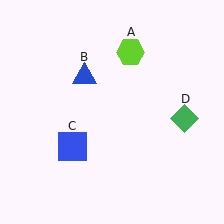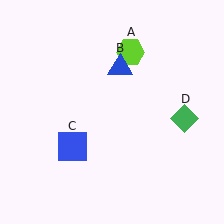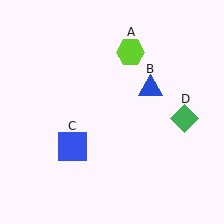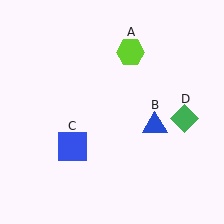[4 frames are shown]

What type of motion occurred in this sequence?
The blue triangle (object B) rotated clockwise around the center of the scene.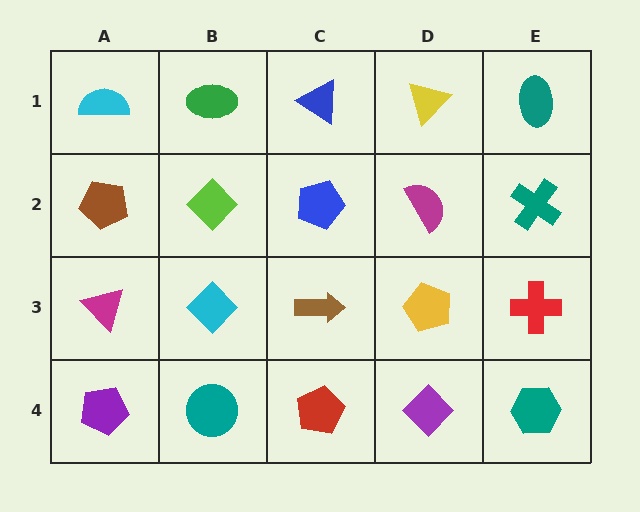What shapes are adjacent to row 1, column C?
A blue pentagon (row 2, column C), a green ellipse (row 1, column B), a yellow triangle (row 1, column D).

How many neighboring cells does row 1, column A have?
2.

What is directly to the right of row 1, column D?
A teal ellipse.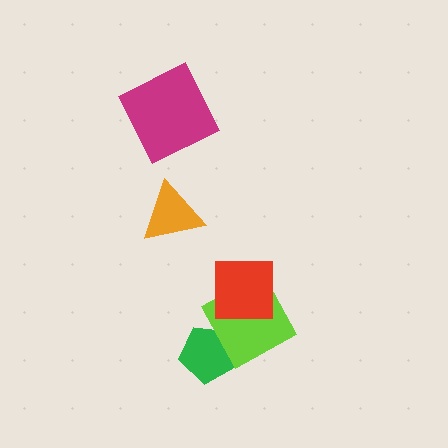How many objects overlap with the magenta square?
0 objects overlap with the magenta square.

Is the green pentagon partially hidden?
Yes, it is partially covered by another shape.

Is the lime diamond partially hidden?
Yes, it is partially covered by another shape.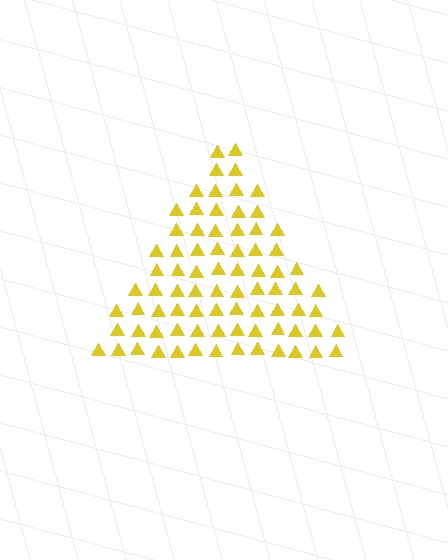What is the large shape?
The large shape is a triangle.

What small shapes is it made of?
It is made of small triangles.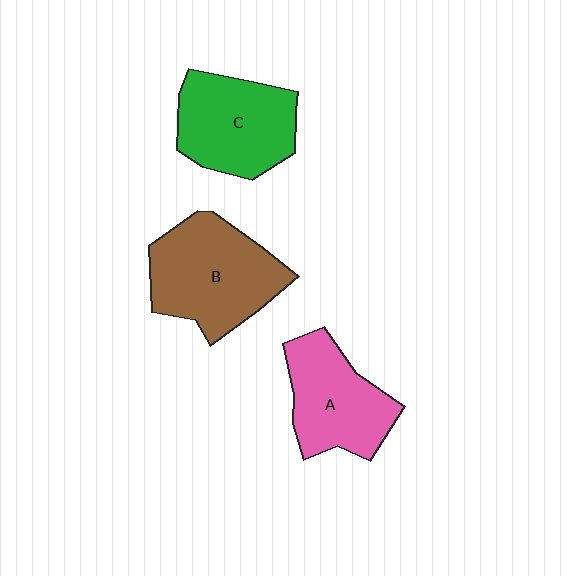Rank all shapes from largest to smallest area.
From largest to smallest: B (brown), C (green), A (pink).